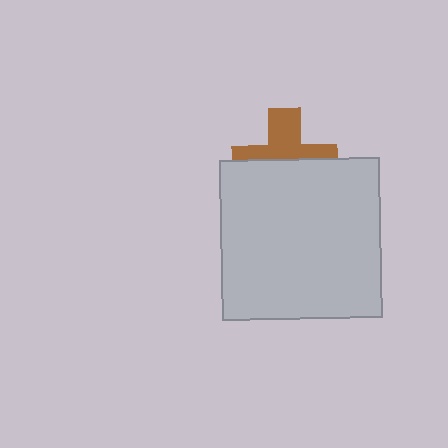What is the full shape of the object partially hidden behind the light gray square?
The partially hidden object is a brown cross.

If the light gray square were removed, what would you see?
You would see the complete brown cross.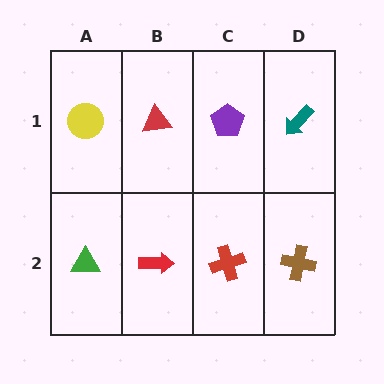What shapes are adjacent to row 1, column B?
A red arrow (row 2, column B), a yellow circle (row 1, column A), a purple pentagon (row 1, column C).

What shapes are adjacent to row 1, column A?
A green triangle (row 2, column A), a red triangle (row 1, column B).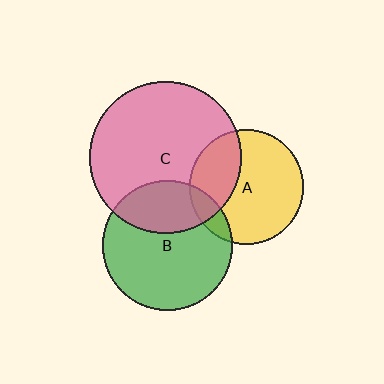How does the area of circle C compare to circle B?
Approximately 1.4 times.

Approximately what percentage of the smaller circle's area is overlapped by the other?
Approximately 10%.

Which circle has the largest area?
Circle C (pink).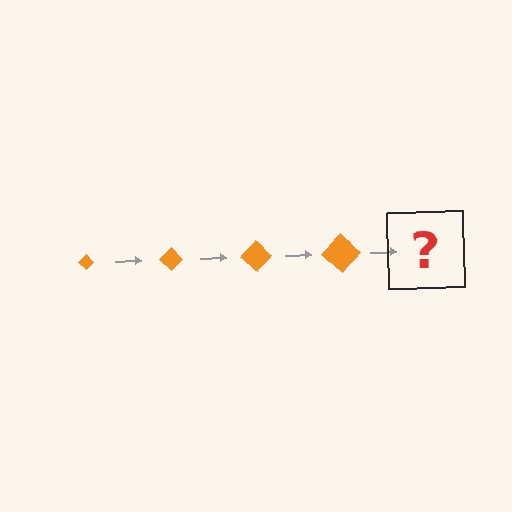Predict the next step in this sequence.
The next step is an orange diamond, larger than the previous one.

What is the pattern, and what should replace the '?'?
The pattern is that the diamond gets progressively larger each step. The '?' should be an orange diamond, larger than the previous one.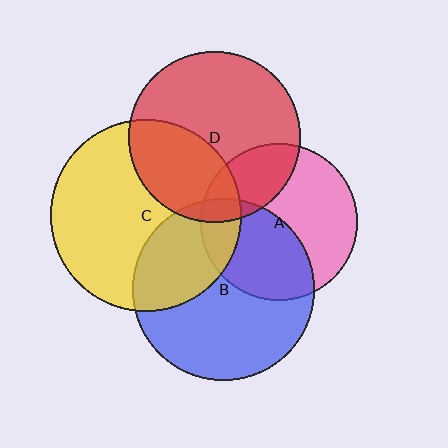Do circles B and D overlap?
Yes.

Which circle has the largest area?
Circle C (yellow).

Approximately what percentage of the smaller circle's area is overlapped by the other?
Approximately 5%.